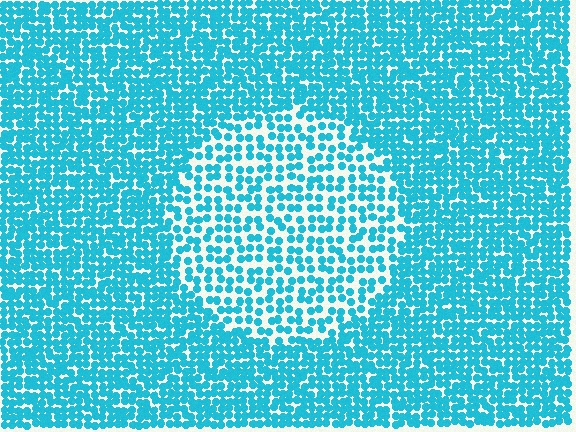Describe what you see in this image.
The image contains small cyan elements arranged at two different densities. A circle-shaped region is visible where the elements are less densely packed than the surrounding area.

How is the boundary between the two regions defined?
The boundary is defined by a change in element density (approximately 1.8x ratio). All elements are the same color, size, and shape.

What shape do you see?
I see a circle.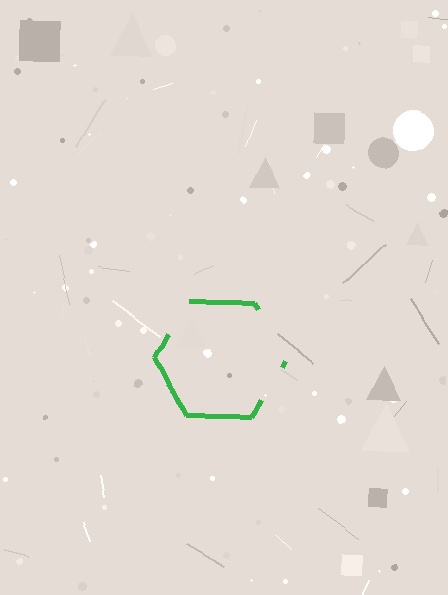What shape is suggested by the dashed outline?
The dashed outline suggests a hexagon.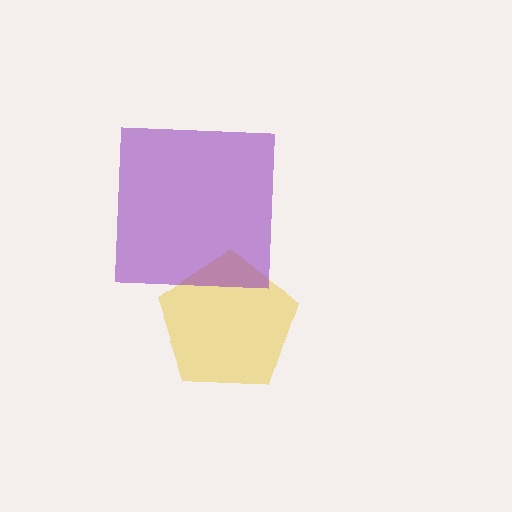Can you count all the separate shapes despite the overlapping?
Yes, there are 2 separate shapes.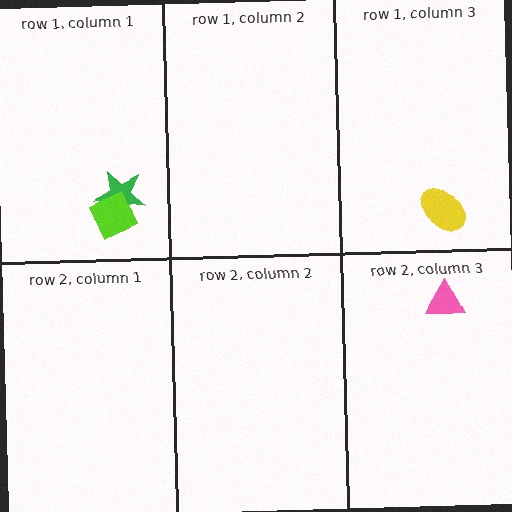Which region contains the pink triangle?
The row 2, column 3 region.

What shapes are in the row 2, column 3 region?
The pink triangle.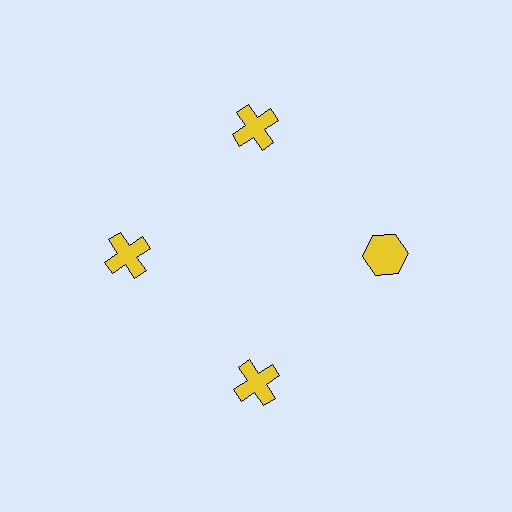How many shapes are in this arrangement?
There are 4 shapes arranged in a ring pattern.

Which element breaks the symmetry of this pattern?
The yellow hexagon at roughly the 3 o'clock position breaks the symmetry. All other shapes are yellow crosses.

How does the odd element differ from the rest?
It has a different shape: hexagon instead of cross.